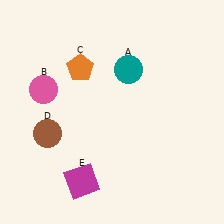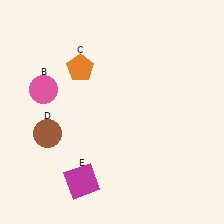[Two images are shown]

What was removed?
The teal circle (A) was removed in Image 2.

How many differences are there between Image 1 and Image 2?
There is 1 difference between the two images.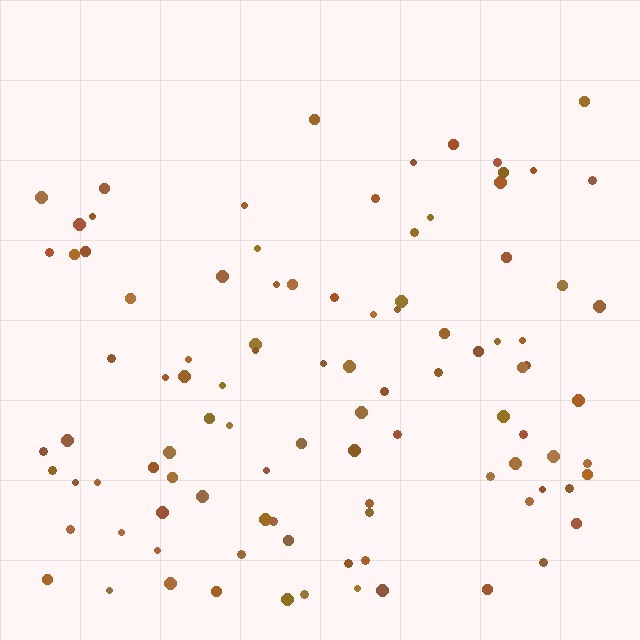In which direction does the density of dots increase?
From top to bottom, with the bottom side densest.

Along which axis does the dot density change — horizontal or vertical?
Vertical.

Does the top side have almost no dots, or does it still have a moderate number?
Still a moderate number, just noticeably fewer than the bottom.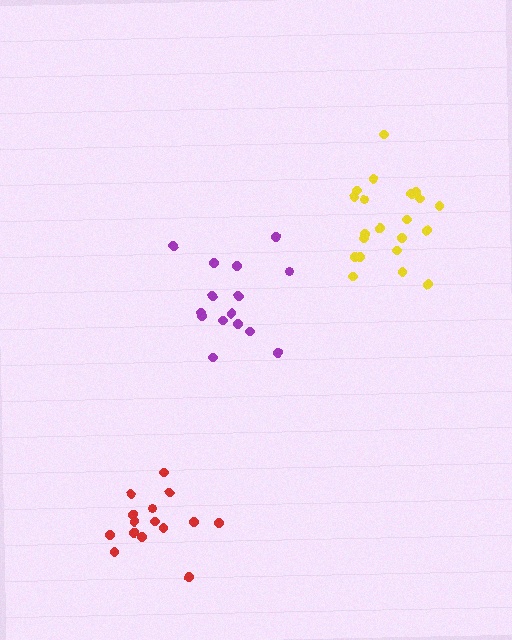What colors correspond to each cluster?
The clusters are colored: purple, red, yellow.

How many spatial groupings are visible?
There are 3 spatial groupings.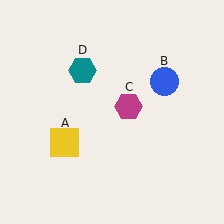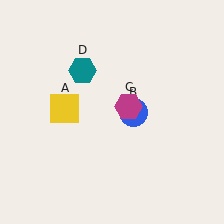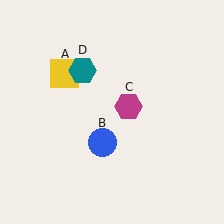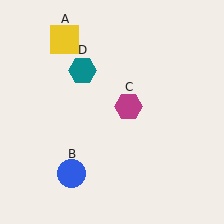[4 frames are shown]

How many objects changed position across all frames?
2 objects changed position: yellow square (object A), blue circle (object B).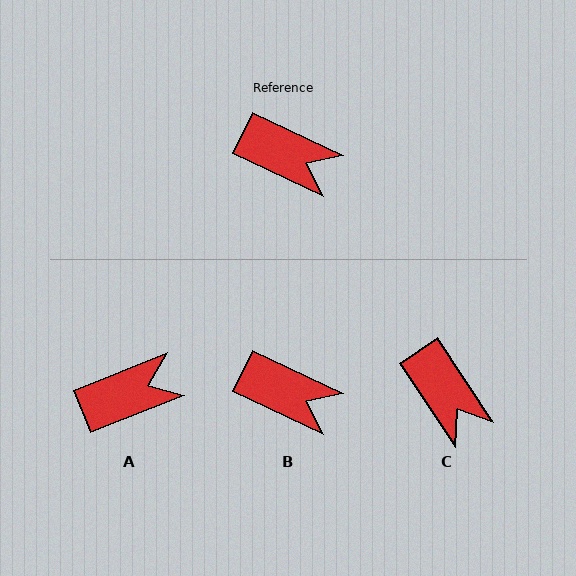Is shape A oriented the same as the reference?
No, it is off by about 47 degrees.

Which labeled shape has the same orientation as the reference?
B.